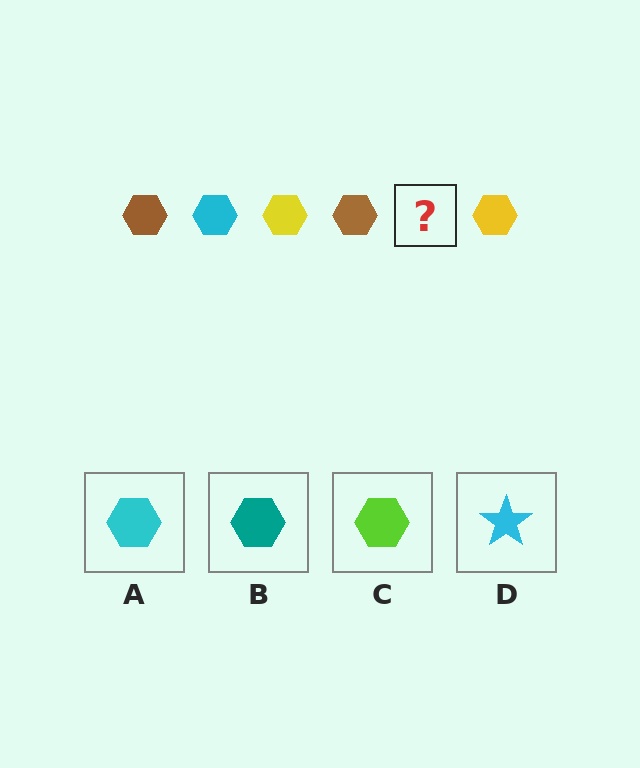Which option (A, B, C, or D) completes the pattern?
A.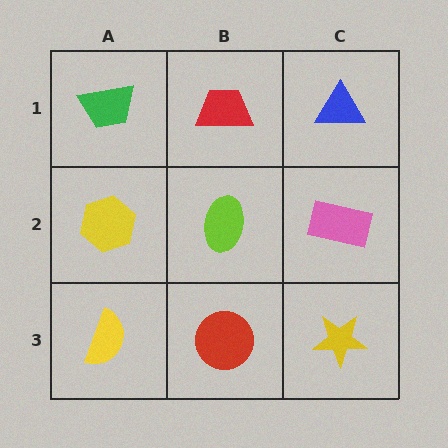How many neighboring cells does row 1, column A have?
2.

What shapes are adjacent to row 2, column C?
A blue triangle (row 1, column C), a yellow star (row 3, column C), a lime ellipse (row 2, column B).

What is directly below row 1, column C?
A pink rectangle.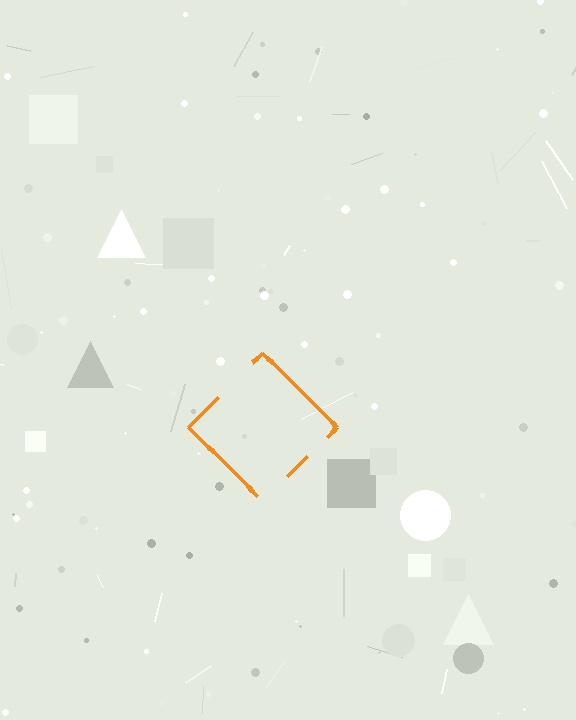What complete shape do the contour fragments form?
The contour fragments form a diamond.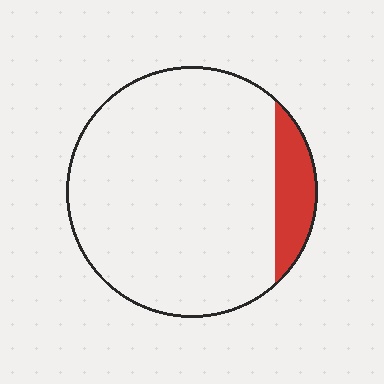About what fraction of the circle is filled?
About one eighth (1/8).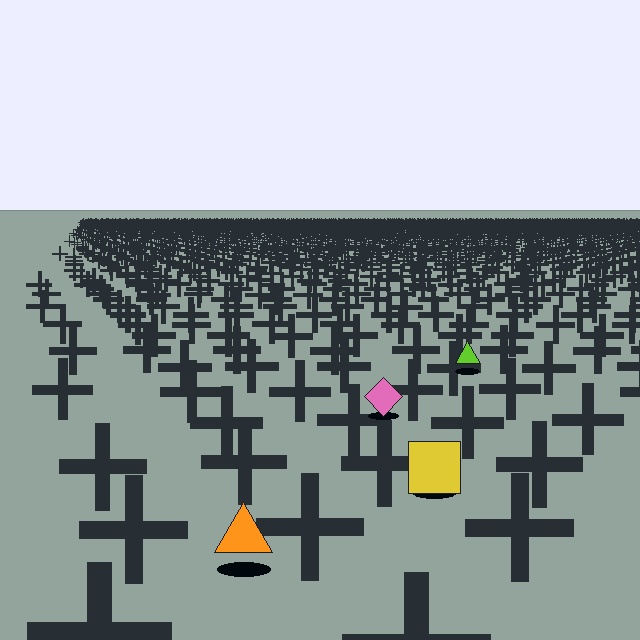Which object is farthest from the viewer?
The lime triangle is farthest from the viewer. It appears smaller and the ground texture around it is denser.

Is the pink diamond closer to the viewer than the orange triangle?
No. The orange triangle is closer — you can tell from the texture gradient: the ground texture is coarser near it.